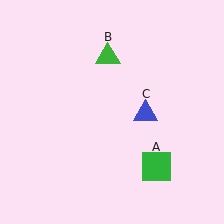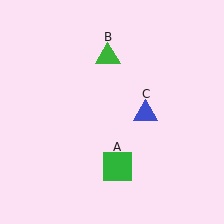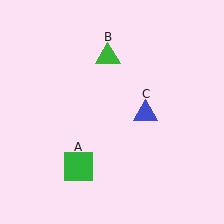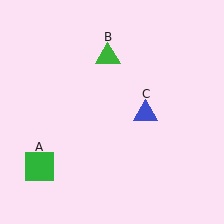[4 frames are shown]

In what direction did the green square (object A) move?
The green square (object A) moved left.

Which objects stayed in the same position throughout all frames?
Green triangle (object B) and blue triangle (object C) remained stationary.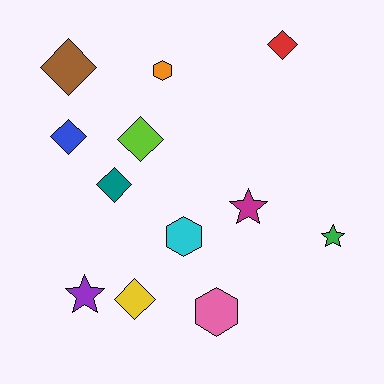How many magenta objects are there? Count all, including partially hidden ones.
There is 1 magenta object.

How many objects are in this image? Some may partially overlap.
There are 12 objects.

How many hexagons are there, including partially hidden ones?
There are 3 hexagons.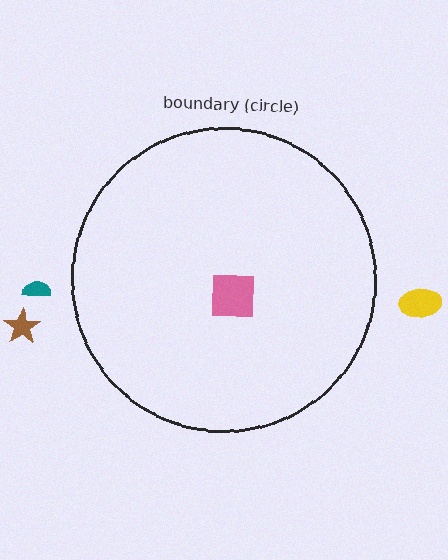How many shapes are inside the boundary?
1 inside, 3 outside.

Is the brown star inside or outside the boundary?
Outside.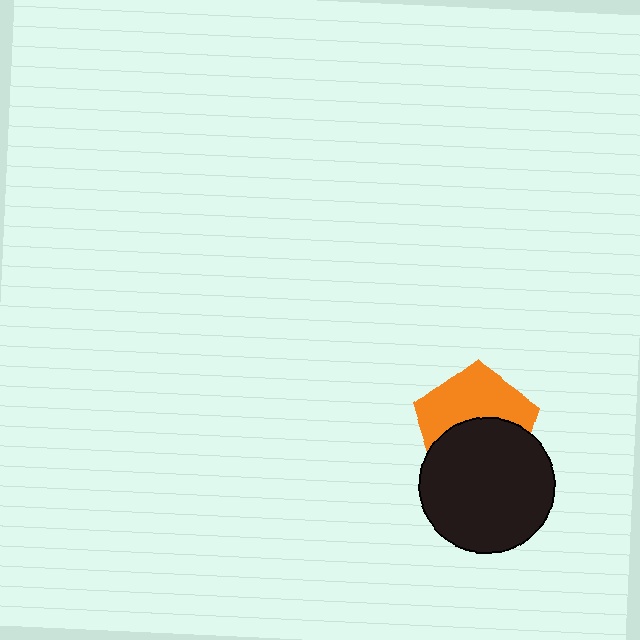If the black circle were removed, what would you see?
You would see the complete orange pentagon.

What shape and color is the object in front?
The object in front is a black circle.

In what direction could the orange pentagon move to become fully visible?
The orange pentagon could move up. That would shift it out from behind the black circle entirely.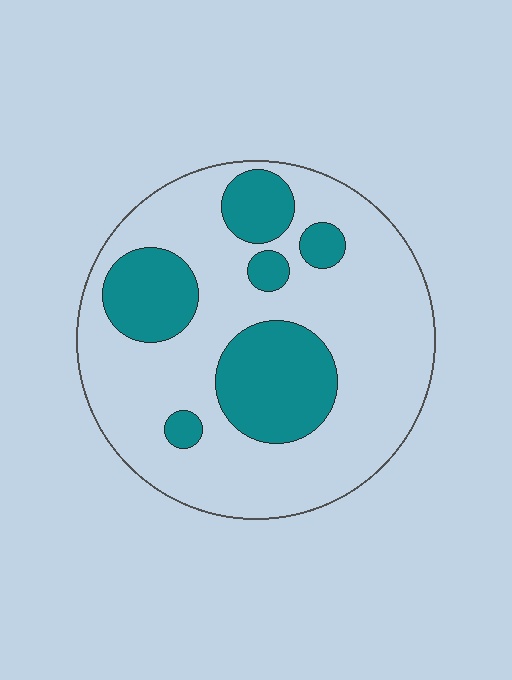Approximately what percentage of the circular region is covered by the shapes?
Approximately 25%.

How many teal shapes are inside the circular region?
6.